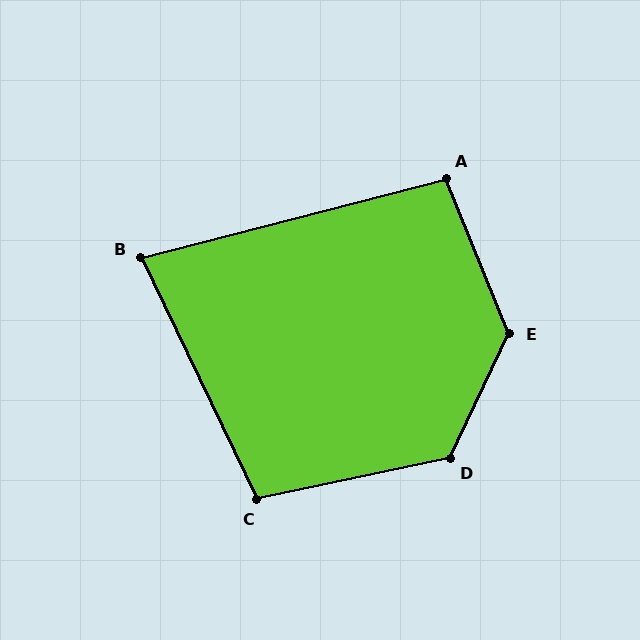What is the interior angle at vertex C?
Approximately 104 degrees (obtuse).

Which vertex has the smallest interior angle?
B, at approximately 79 degrees.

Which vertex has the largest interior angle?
E, at approximately 133 degrees.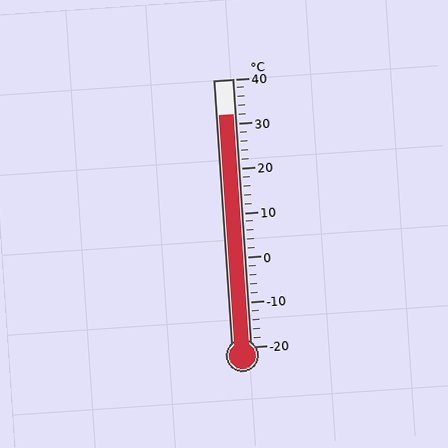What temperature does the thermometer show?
The thermometer shows approximately 32°C.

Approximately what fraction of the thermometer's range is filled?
The thermometer is filled to approximately 85% of its range.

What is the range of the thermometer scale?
The thermometer scale ranges from -20°C to 40°C.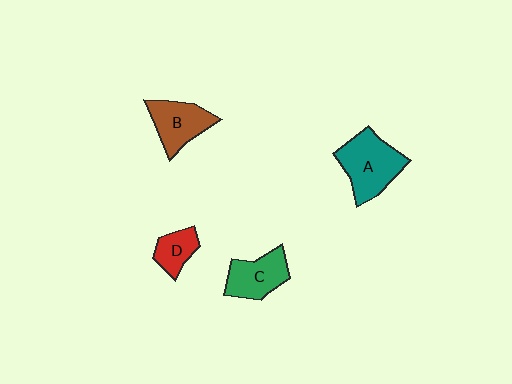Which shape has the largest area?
Shape A (teal).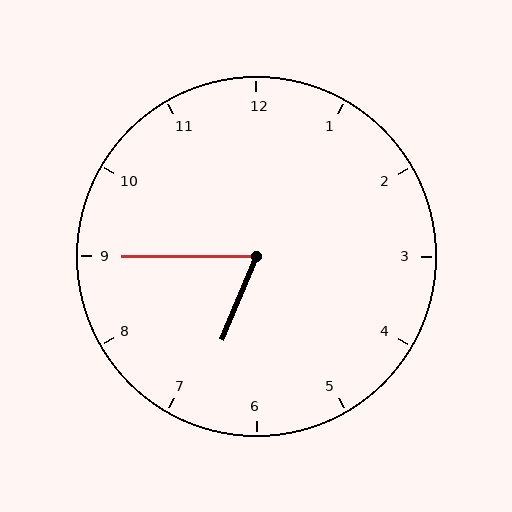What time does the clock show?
6:45.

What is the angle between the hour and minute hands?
Approximately 68 degrees.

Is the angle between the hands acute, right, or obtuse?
It is acute.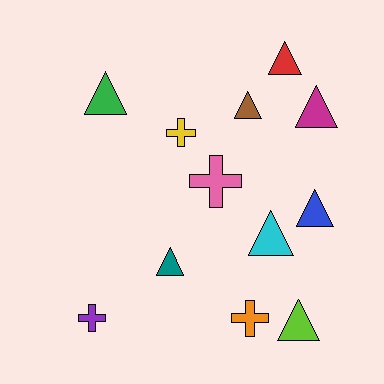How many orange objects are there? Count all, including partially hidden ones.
There is 1 orange object.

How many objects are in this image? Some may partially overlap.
There are 12 objects.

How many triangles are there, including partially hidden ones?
There are 8 triangles.